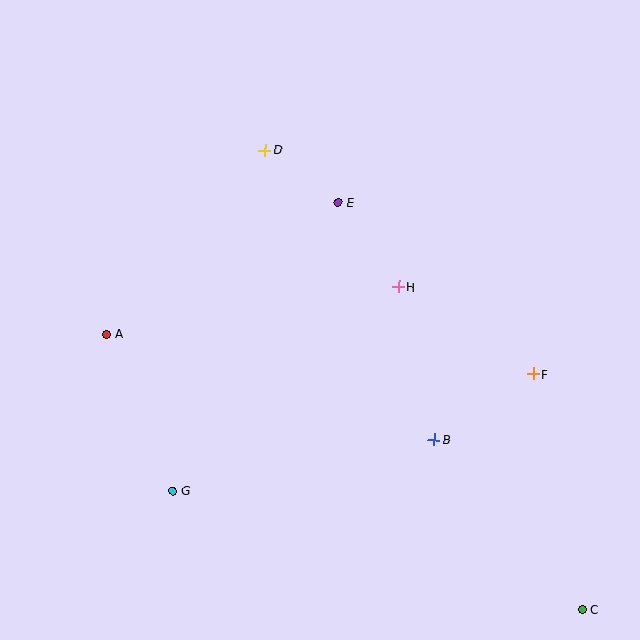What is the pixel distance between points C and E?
The distance between C and E is 475 pixels.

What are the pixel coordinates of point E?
Point E is at (338, 202).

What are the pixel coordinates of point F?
Point F is at (533, 374).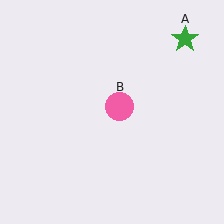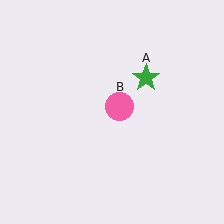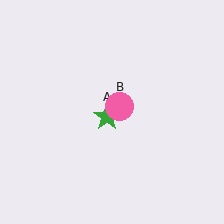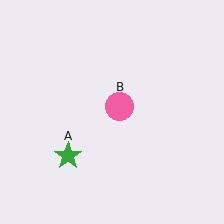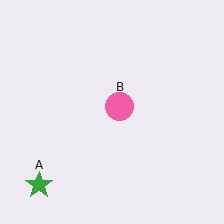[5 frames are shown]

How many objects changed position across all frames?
1 object changed position: green star (object A).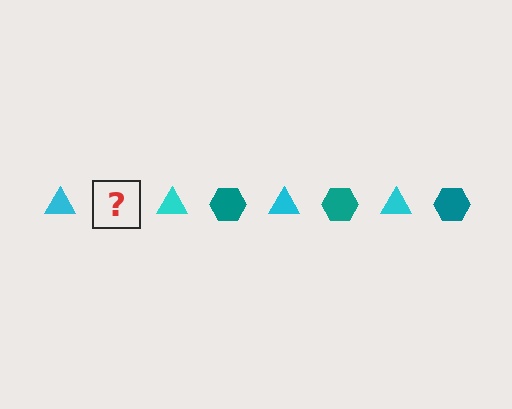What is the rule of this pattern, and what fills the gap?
The rule is that the pattern alternates between cyan triangle and teal hexagon. The gap should be filled with a teal hexagon.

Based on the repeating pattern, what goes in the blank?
The blank should be a teal hexagon.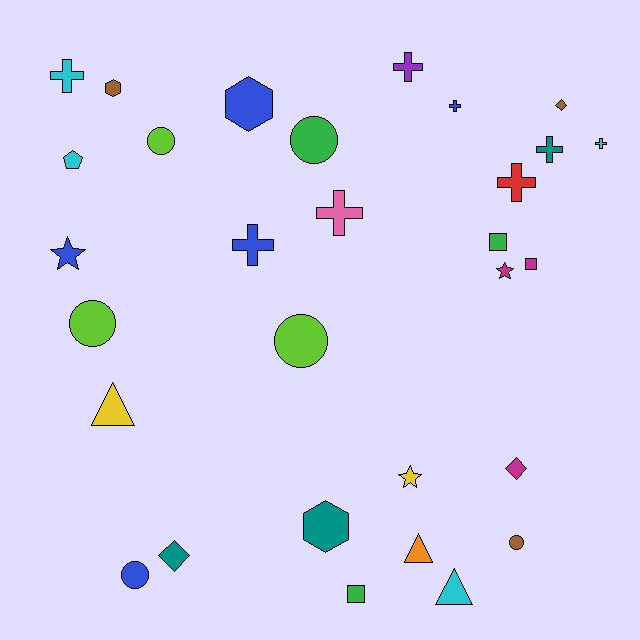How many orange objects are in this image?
There is 1 orange object.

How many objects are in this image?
There are 30 objects.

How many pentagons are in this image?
There is 1 pentagon.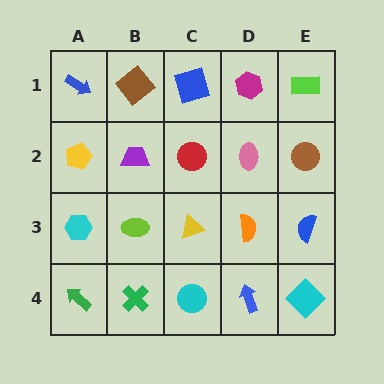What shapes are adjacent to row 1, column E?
A brown circle (row 2, column E), a magenta hexagon (row 1, column D).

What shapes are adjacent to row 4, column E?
A blue semicircle (row 3, column E), a blue arrow (row 4, column D).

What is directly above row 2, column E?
A lime rectangle.